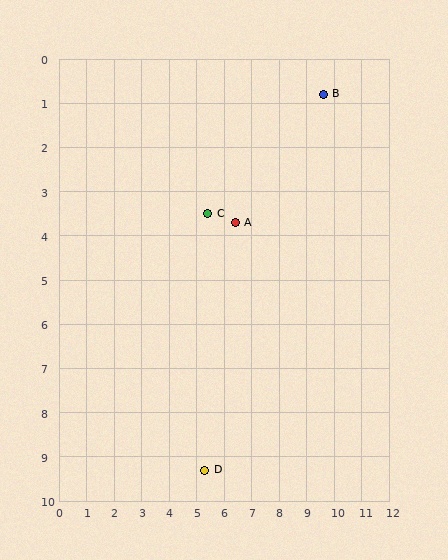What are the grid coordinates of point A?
Point A is at approximately (6.4, 3.7).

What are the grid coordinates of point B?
Point B is at approximately (9.6, 0.8).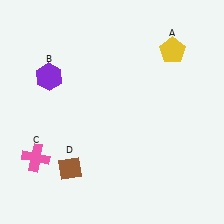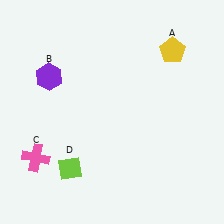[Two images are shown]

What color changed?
The diamond (D) changed from brown in Image 1 to lime in Image 2.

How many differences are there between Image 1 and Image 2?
There is 1 difference between the two images.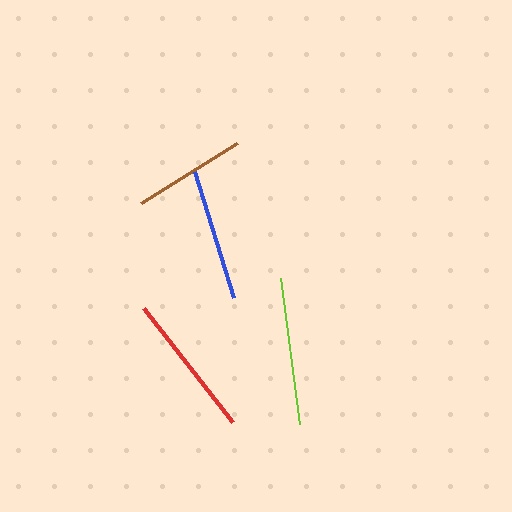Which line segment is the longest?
The lime line is the longest at approximately 147 pixels.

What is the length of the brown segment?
The brown segment is approximately 113 pixels long.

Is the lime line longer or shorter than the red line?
The lime line is longer than the red line.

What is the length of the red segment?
The red segment is approximately 145 pixels long.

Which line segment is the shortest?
The brown line is the shortest at approximately 113 pixels.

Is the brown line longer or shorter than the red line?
The red line is longer than the brown line.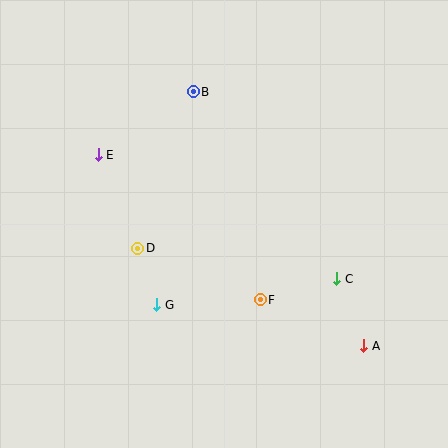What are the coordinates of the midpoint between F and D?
The midpoint between F and D is at (199, 274).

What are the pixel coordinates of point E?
Point E is at (98, 155).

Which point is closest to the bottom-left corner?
Point G is closest to the bottom-left corner.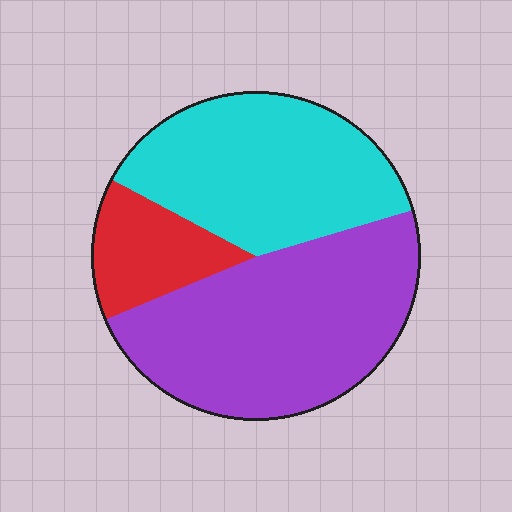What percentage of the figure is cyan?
Cyan takes up about three eighths (3/8) of the figure.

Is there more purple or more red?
Purple.